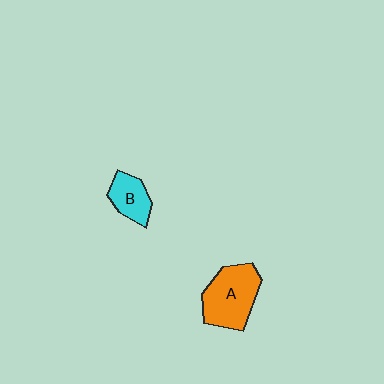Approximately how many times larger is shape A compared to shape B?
Approximately 1.8 times.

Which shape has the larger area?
Shape A (orange).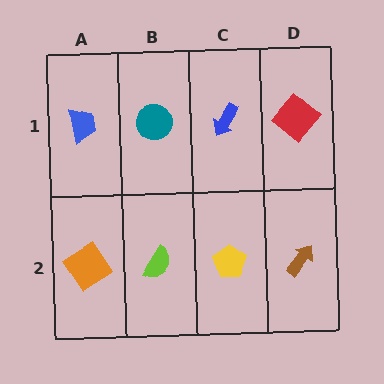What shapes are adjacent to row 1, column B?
A lime semicircle (row 2, column B), a blue trapezoid (row 1, column A), a blue arrow (row 1, column C).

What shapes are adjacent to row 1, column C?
A yellow pentagon (row 2, column C), a teal circle (row 1, column B), a red diamond (row 1, column D).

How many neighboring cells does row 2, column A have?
2.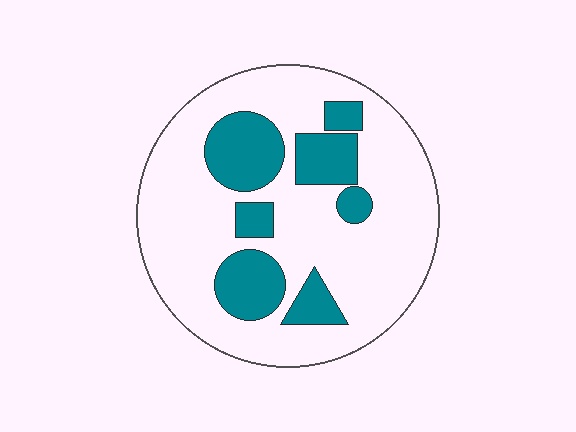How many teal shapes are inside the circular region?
7.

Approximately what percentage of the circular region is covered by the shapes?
Approximately 25%.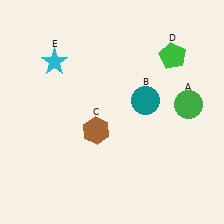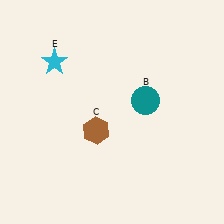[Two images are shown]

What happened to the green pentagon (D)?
The green pentagon (D) was removed in Image 2. It was in the top-right area of Image 1.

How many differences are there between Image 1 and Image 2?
There are 2 differences between the two images.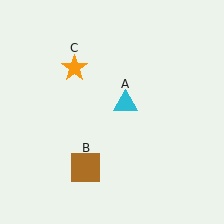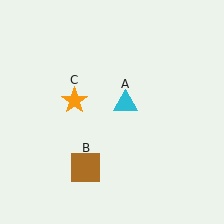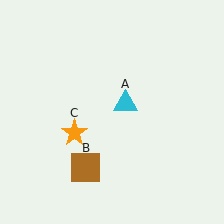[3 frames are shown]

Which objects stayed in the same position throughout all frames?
Cyan triangle (object A) and brown square (object B) remained stationary.